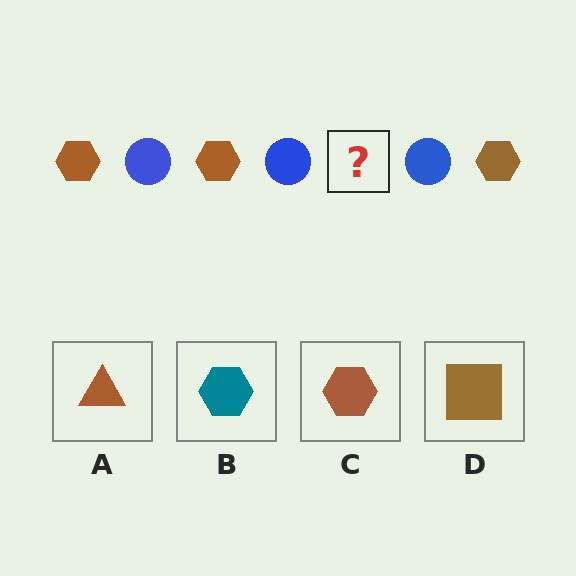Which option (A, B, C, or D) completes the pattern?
C.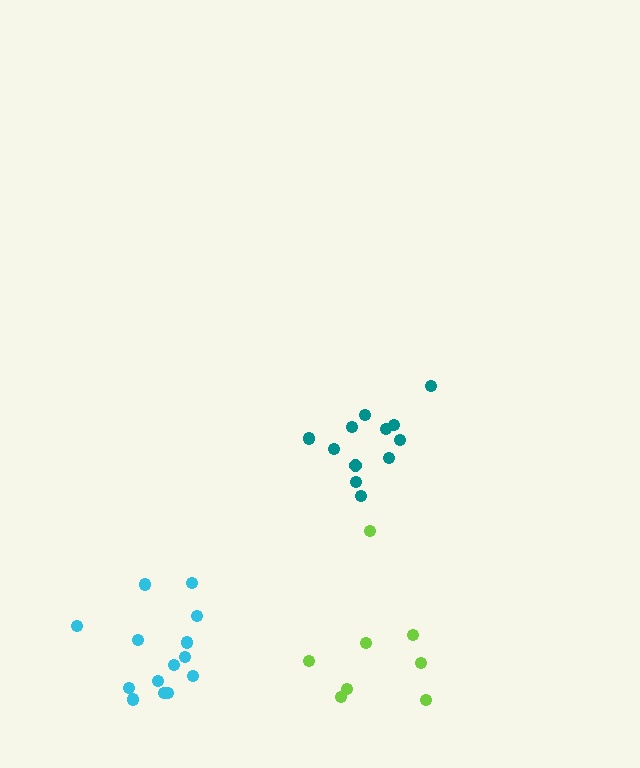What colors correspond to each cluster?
The clusters are colored: lime, teal, cyan.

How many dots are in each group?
Group 1: 8 dots, Group 2: 12 dots, Group 3: 14 dots (34 total).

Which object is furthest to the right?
The lime cluster is rightmost.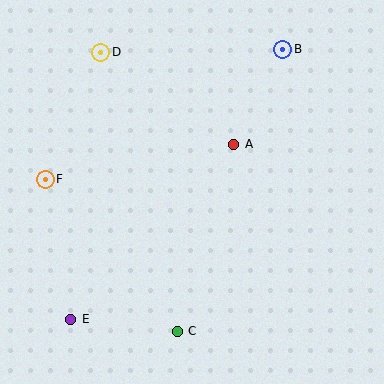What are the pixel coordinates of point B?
Point B is at (283, 49).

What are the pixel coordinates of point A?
Point A is at (234, 144).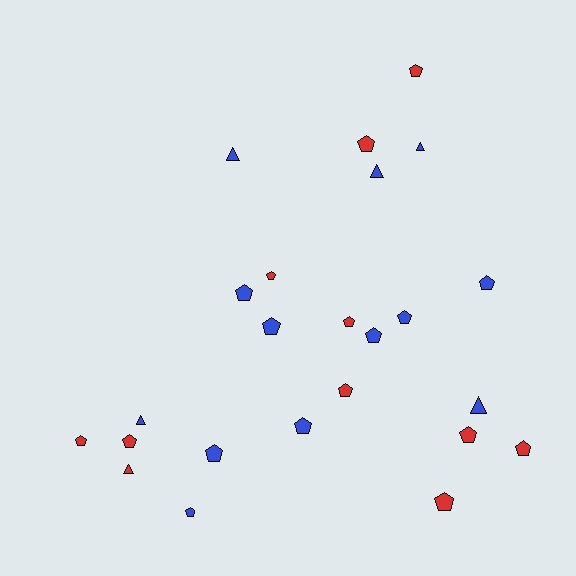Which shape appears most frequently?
Pentagon, with 18 objects.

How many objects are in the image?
There are 24 objects.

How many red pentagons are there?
There are 10 red pentagons.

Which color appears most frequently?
Blue, with 13 objects.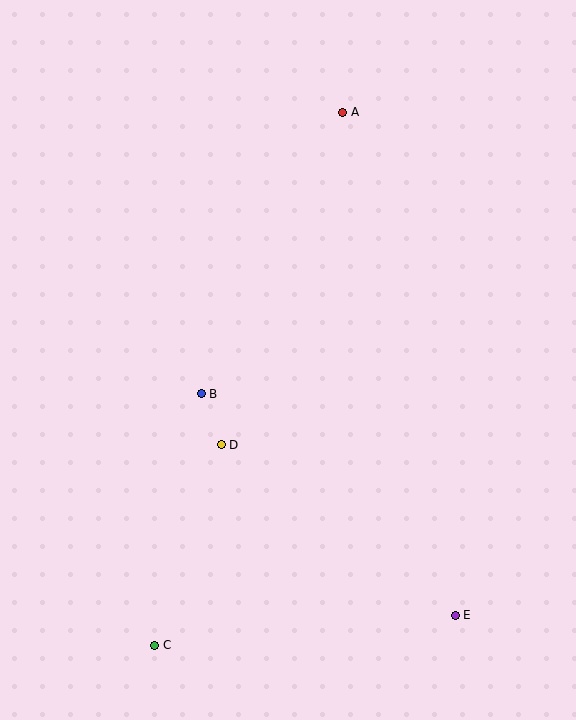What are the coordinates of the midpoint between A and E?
The midpoint between A and E is at (399, 364).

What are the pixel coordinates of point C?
Point C is at (155, 645).